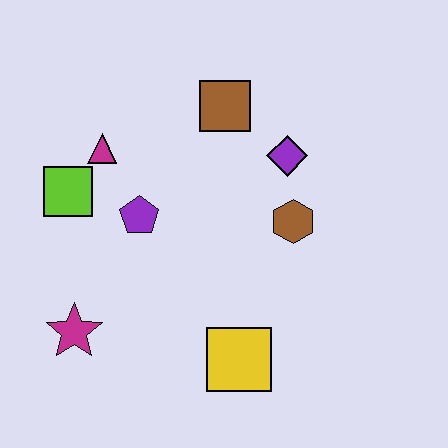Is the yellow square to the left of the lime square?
No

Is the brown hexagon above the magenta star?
Yes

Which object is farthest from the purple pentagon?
The yellow square is farthest from the purple pentagon.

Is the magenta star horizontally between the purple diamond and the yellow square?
No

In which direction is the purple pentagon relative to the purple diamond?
The purple pentagon is to the left of the purple diamond.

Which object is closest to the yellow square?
The brown hexagon is closest to the yellow square.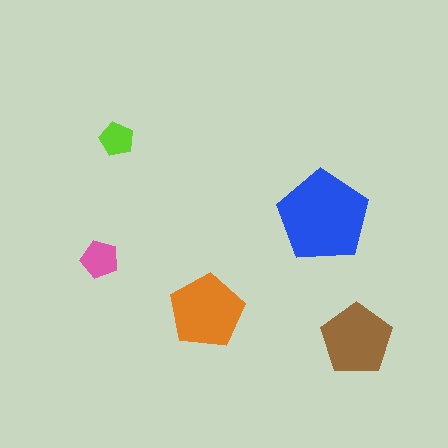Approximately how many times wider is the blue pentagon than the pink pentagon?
About 2.5 times wider.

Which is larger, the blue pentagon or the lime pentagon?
The blue one.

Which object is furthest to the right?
The brown pentagon is rightmost.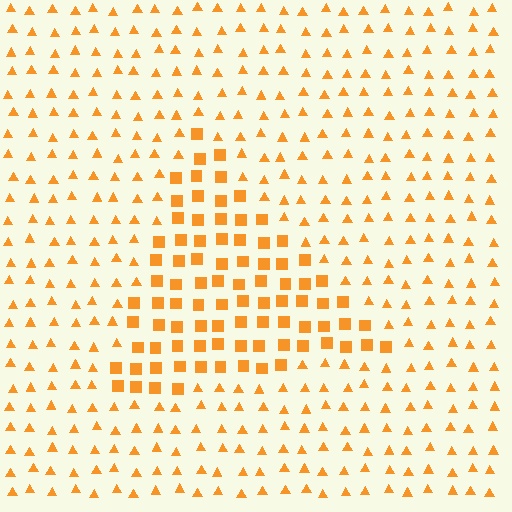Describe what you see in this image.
The image is filled with small orange elements arranged in a uniform grid. A triangle-shaped region contains squares, while the surrounding area contains triangles. The boundary is defined purely by the change in element shape.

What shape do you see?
I see a triangle.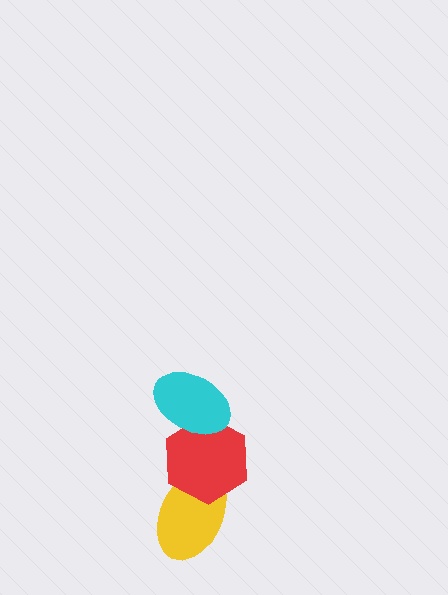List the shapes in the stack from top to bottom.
From top to bottom: the cyan ellipse, the red hexagon, the yellow ellipse.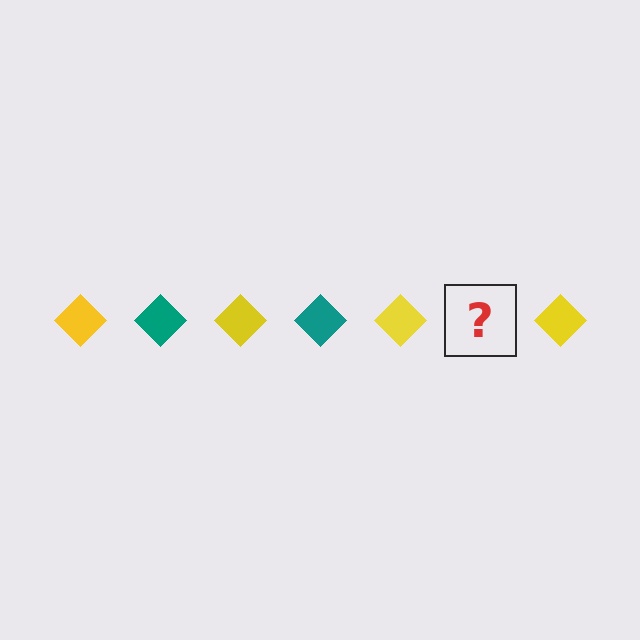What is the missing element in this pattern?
The missing element is a teal diamond.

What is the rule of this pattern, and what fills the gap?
The rule is that the pattern cycles through yellow, teal diamonds. The gap should be filled with a teal diamond.